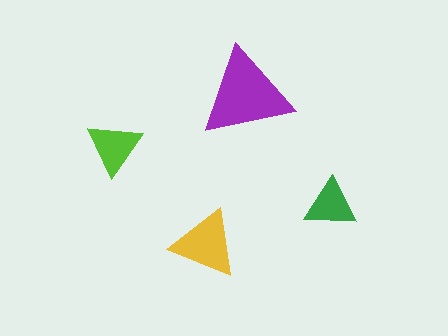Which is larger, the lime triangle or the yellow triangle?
The yellow one.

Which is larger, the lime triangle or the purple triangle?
The purple one.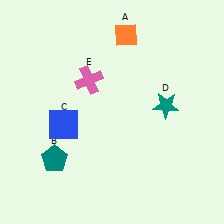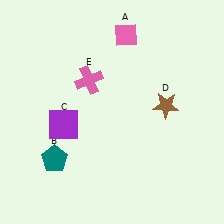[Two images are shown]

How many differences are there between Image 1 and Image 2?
There are 3 differences between the two images.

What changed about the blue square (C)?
In Image 1, C is blue. In Image 2, it changed to purple.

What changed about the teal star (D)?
In Image 1, D is teal. In Image 2, it changed to brown.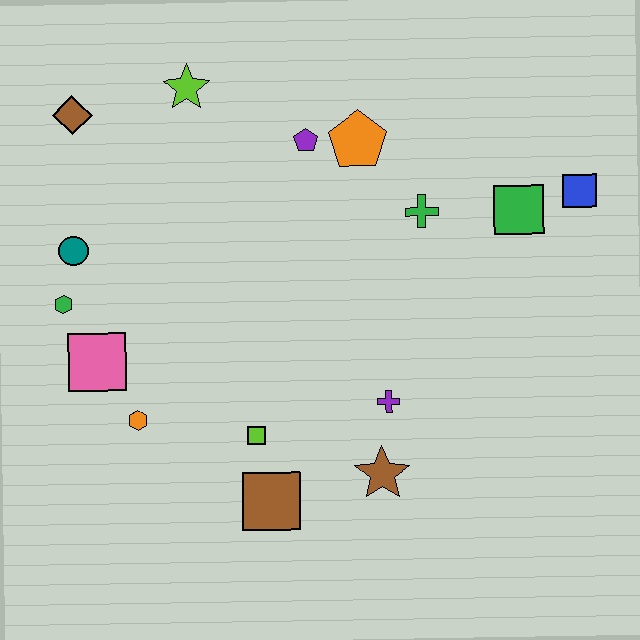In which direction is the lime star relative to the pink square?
The lime star is above the pink square.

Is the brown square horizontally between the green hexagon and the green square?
Yes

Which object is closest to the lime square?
The brown square is closest to the lime square.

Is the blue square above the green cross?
Yes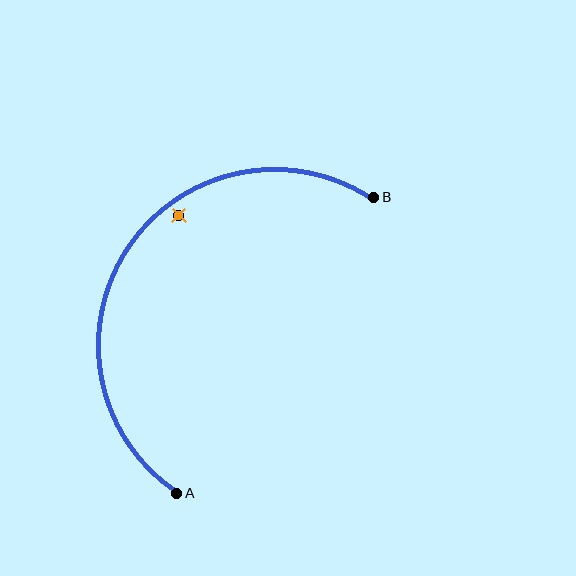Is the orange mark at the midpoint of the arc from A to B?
No — the orange mark does not lie on the arc at all. It sits slightly inside the curve.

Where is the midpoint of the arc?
The arc midpoint is the point on the curve farthest from the straight line joining A and B. It sits to the left of that line.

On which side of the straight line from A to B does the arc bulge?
The arc bulges to the left of the straight line connecting A and B.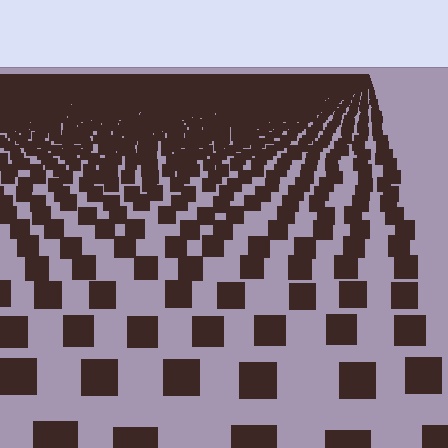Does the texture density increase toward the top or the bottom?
Density increases toward the top.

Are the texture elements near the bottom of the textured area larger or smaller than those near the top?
Larger. Near the bottom, elements are closer to the viewer and appear at a bigger on-screen size.